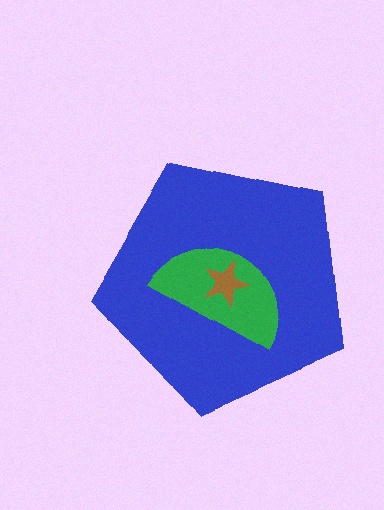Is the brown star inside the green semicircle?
Yes.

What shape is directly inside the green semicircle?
The brown star.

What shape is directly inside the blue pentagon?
The green semicircle.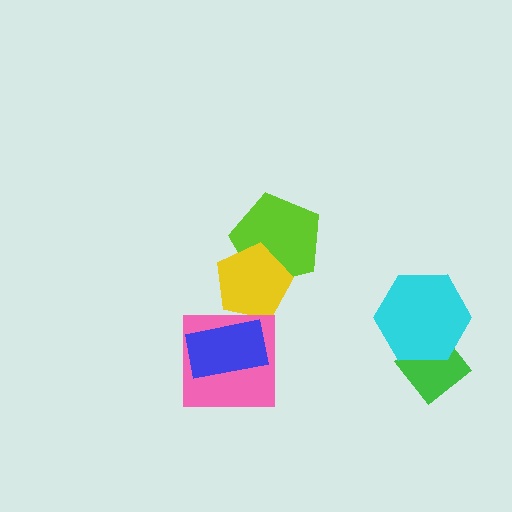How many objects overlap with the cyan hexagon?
1 object overlaps with the cyan hexagon.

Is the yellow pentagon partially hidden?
No, no other shape covers it.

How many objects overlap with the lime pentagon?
1 object overlaps with the lime pentagon.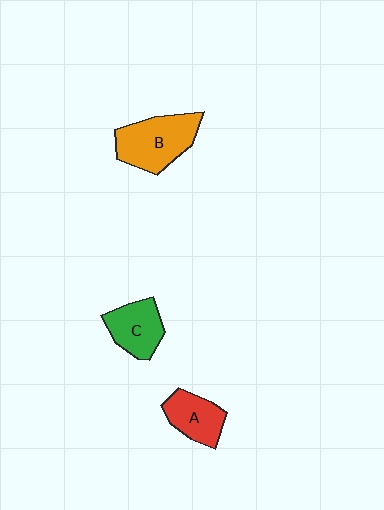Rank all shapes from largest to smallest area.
From largest to smallest: B (orange), C (green), A (red).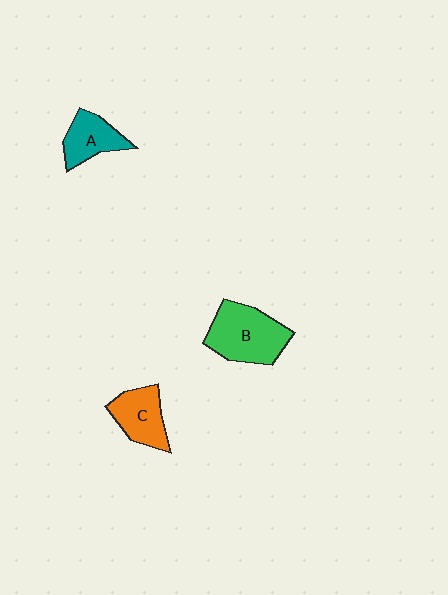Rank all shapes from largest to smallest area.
From largest to smallest: B (green), C (orange), A (teal).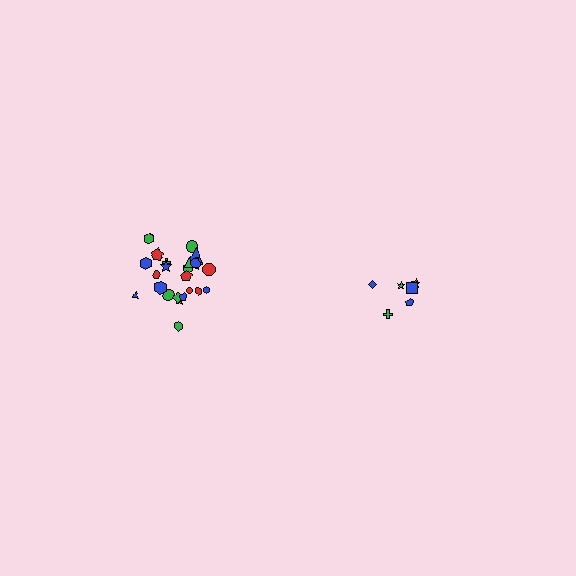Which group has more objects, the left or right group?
The left group.